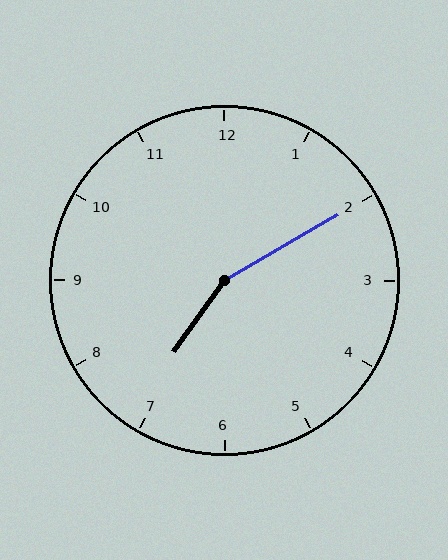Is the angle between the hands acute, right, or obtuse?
It is obtuse.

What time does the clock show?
7:10.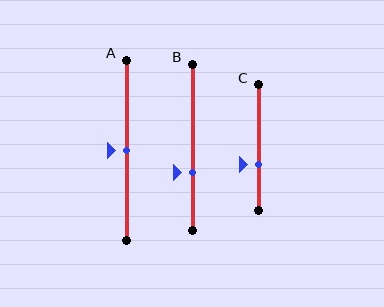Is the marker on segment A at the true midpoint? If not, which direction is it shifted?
Yes, the marker on segment A is at the true midpoint.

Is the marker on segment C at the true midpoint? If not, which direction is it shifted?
No, the marker on segment C is shifted downward by about 13% of the segment length.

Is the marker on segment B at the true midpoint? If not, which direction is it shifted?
No, the marker on segment B is shifted downward by about 15% of the segment length.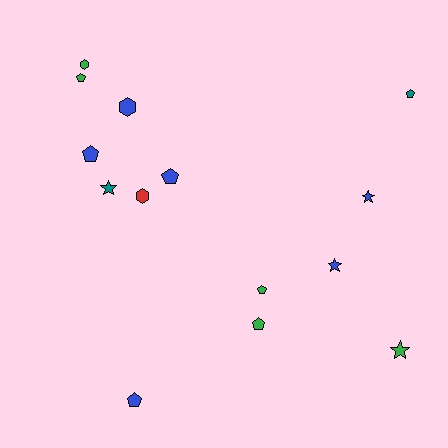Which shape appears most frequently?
Pentagon, with 7 objects.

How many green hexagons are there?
There is 1 green hexagon.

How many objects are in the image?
There are 14 objects.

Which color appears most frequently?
Blue, with 6 objects.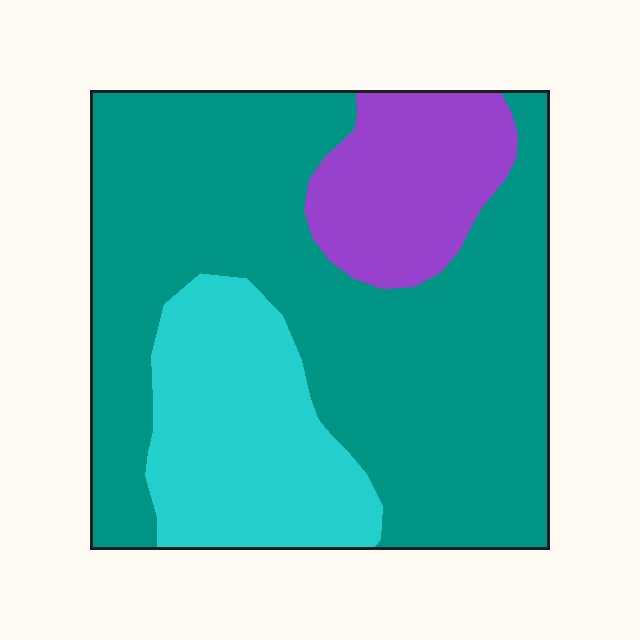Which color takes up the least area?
Purple, at roughly 15%.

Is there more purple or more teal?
Teal.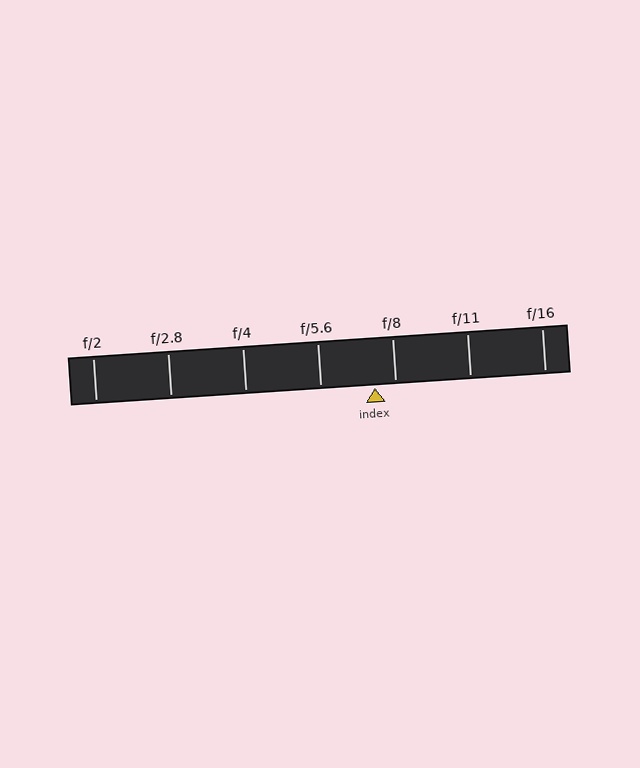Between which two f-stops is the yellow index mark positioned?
The index mark is between f/5.6 and f/8.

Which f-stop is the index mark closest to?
The index mark is closest to f/8.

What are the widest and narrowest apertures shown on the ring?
The widest aperture shown is f/2 and the narrowest is f/16.